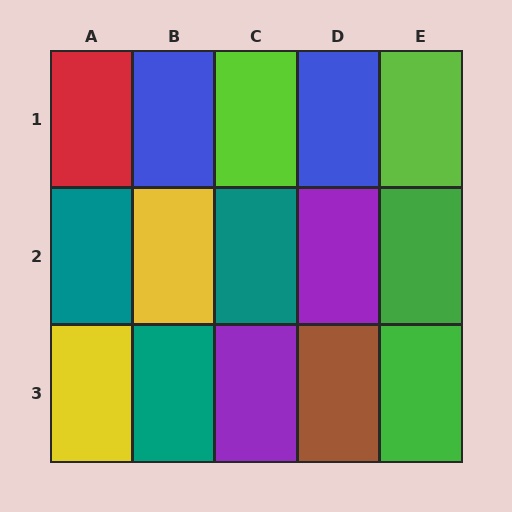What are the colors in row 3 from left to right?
Yellow, teal, purple, brown, green.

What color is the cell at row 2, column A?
Teal.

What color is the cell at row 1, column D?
Blue.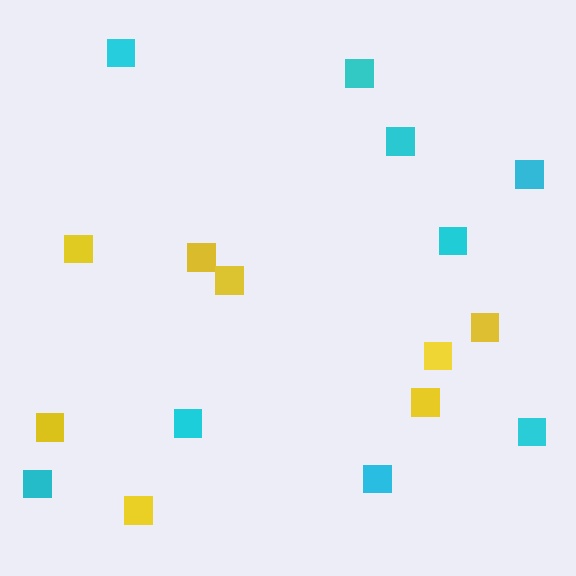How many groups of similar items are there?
There are 2 groups: one group of cyan squares (9) and one group of yellow squares (8).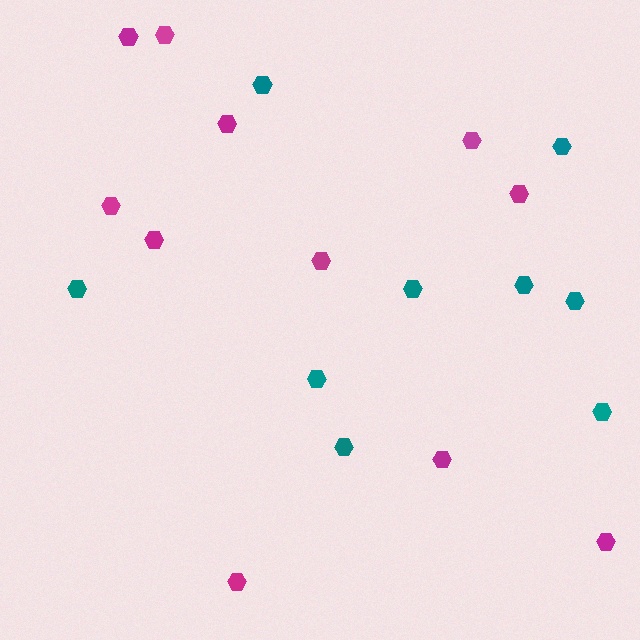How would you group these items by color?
There are 2 groups: one group of teal hexagons (9) and one group of magenta hexagons (11).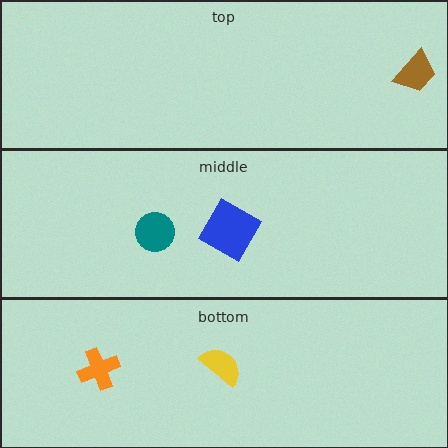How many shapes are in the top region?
1.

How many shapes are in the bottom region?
2.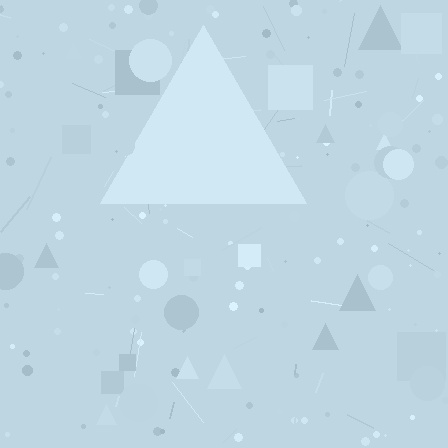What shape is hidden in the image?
A triangle is hidden in the image.